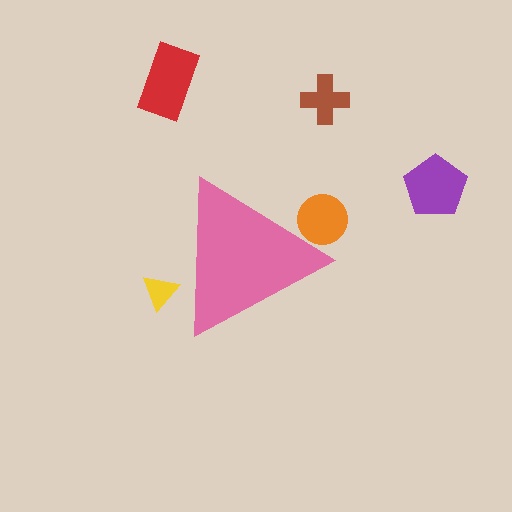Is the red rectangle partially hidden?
No, the red rectangle is fully visible.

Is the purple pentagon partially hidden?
No, the purple pentagon is fully visible.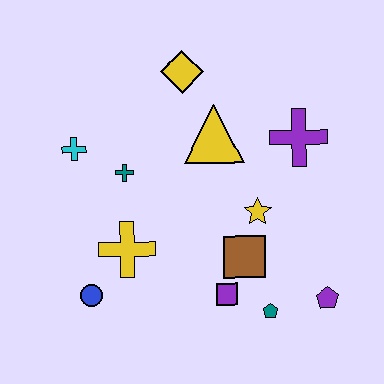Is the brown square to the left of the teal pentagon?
Yes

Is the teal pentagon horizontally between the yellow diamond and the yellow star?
No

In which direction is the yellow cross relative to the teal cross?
The yellow cross is below the teal cross.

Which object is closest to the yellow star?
The brown square is closest to the yellow star.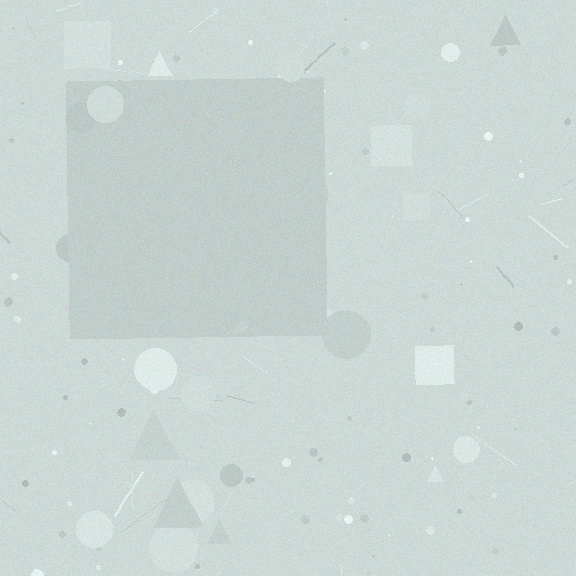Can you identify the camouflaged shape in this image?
The camouflaged shape is a square.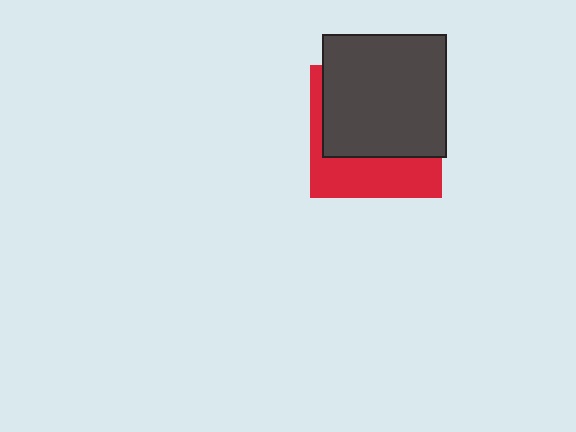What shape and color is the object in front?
The object in front is a dark gray square.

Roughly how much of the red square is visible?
A small part of it is visible (roughly 37%).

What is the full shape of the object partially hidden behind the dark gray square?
The partially hidden object is a red square.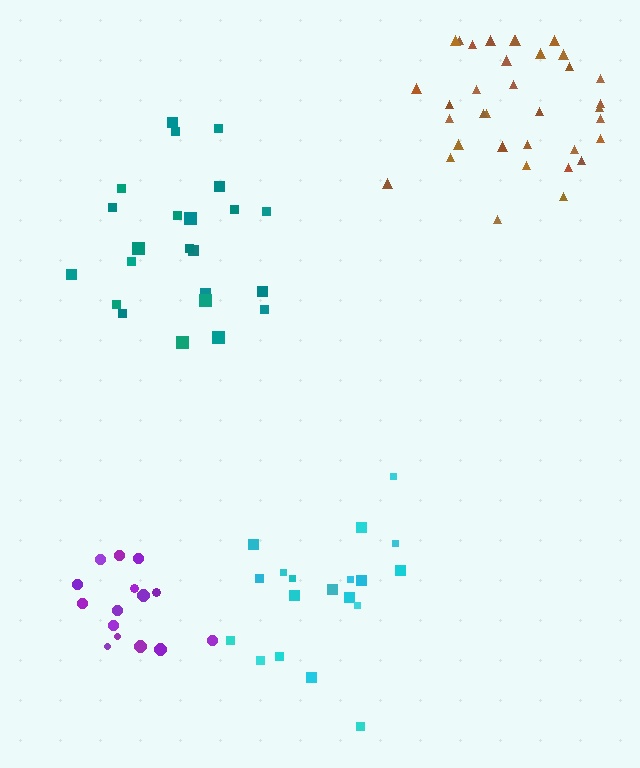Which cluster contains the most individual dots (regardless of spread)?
Brown (35).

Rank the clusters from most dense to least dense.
brown, purple, teal, cyan.